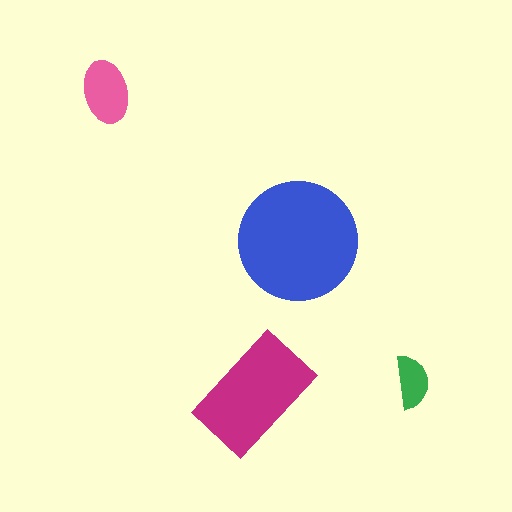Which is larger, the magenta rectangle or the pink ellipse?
The magenta rectangle.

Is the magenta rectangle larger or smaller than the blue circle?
Smaller.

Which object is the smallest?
The green semicircle.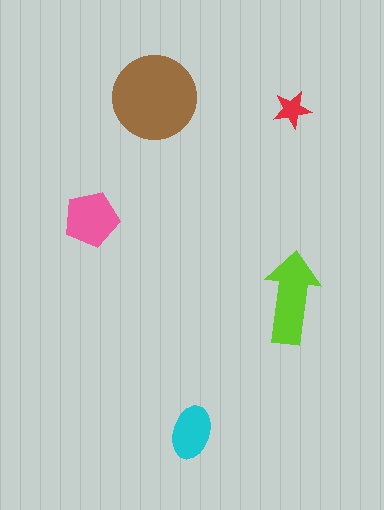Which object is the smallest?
The red star.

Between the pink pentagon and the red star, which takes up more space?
The pink pentagon.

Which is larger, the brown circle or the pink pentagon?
The brown circle.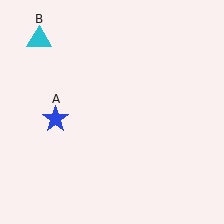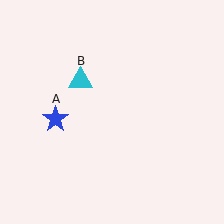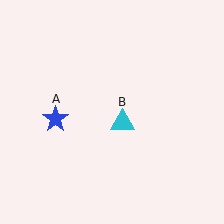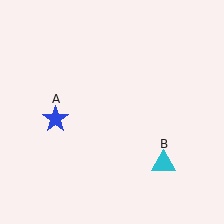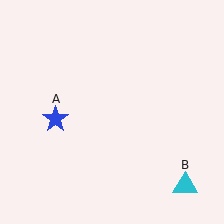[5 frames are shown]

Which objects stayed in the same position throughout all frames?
Blue star (object A) remained stationary.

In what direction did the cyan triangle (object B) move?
The cyan triangle (object B) moved down and to the right.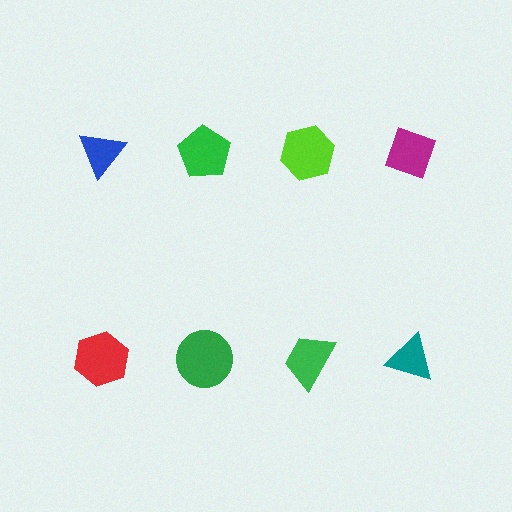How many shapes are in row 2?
4 shapes.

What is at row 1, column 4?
A magenta diamond.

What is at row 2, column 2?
A green circle.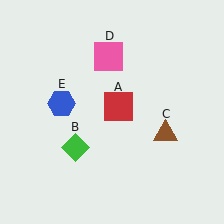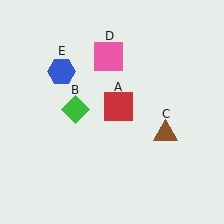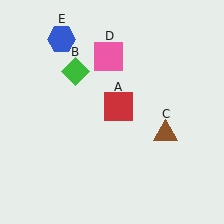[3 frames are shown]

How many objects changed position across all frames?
2 objects changed position: green diamond (object B), blue hexagon (object E).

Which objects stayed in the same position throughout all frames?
Red square (object A) and brown triangle (object C) and pink square (object D) remained stationary.